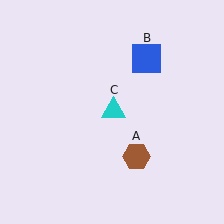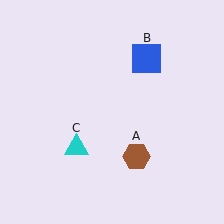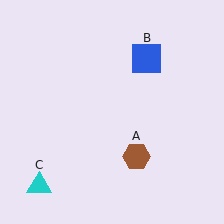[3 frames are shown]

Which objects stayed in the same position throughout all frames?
Brown hexagon (object A) and blue square (object B) remained stationary.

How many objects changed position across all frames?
1 object changed position: cyan triangle (object C).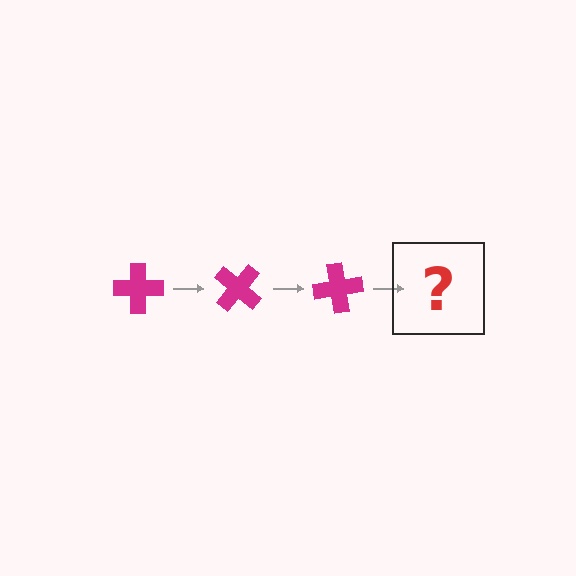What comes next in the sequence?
The next element should be a magenta cross rotated 120 degrees.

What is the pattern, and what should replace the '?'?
The pattern is that the cross rotates 40 degrees each step. The '?' should be a magenta cross rotated 120 degrees.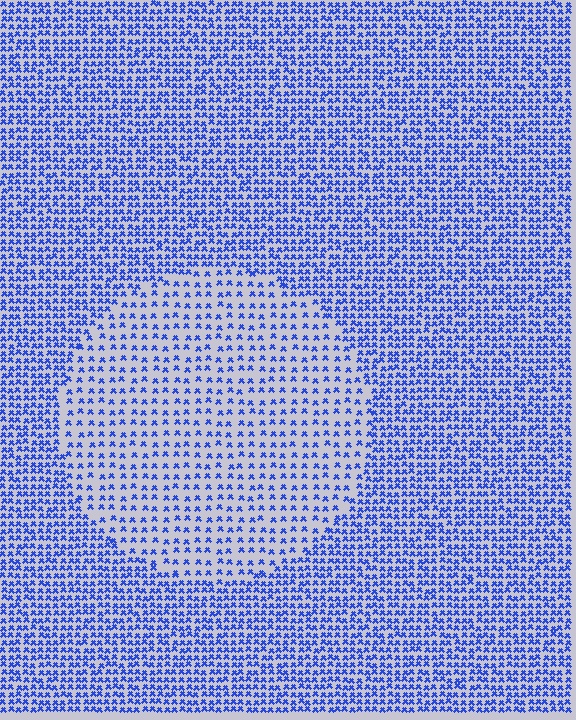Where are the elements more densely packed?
The elements are more densely packed outside the circle boundary.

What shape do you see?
I see a circle.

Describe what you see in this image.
The image contains small blue elements arranged at two different densities. A circle-shaped region is visible where the elements are less densely packed than the surrounding area.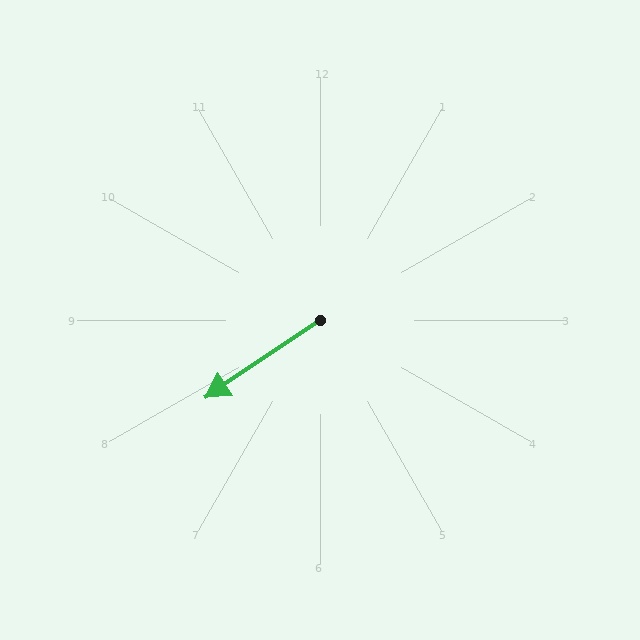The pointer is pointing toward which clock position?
Roughly 8 o'clock.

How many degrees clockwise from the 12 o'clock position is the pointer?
Approximately 236 degrees.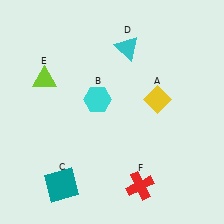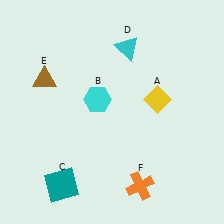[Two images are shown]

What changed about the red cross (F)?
In Image 1, F is red. In Image 2, it changed to orange.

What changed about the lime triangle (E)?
In Image 1, E is lime. In Image 2, it changed to brown.